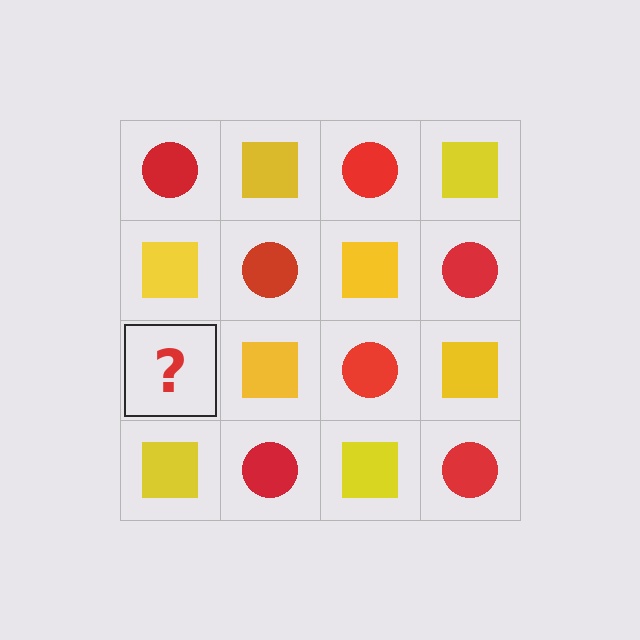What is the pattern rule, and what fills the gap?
The rule is that it alternates red circle and yellow square in a checkerboard pattern. The gap should be filled with a red circle.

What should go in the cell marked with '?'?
The missing cell should contain a red circle.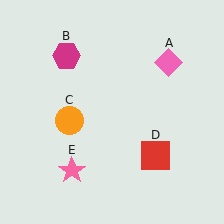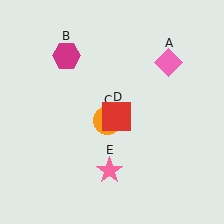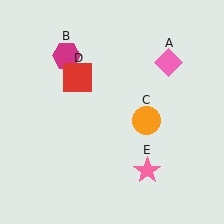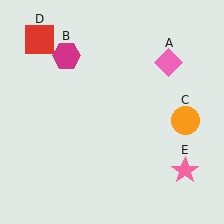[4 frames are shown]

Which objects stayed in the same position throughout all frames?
Pink diamond (object A) and magenta hexagon (object B) remained stationary.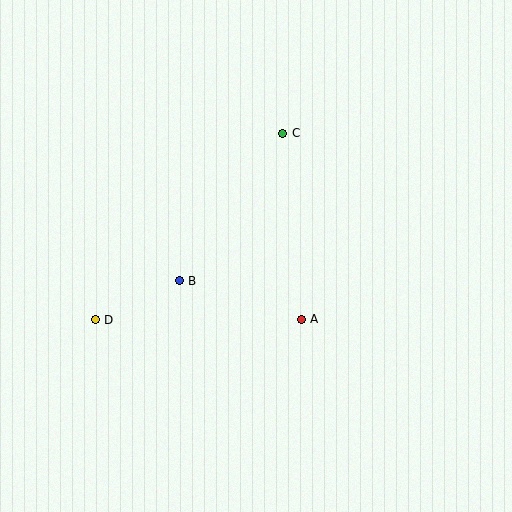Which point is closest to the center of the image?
Point A at (301, 319) is closest to the center.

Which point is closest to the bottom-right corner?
Point A is closest to the bottom-right corner.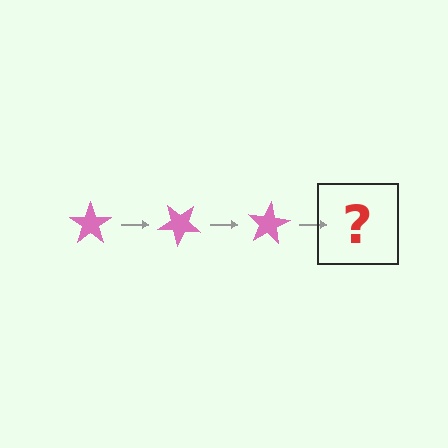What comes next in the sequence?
The next element should be a pink star rotated 120 degrees.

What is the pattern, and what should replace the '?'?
The pattern is that the star rotates 40 degrees each step. The '?' should be a pink star rotated 120 degrees.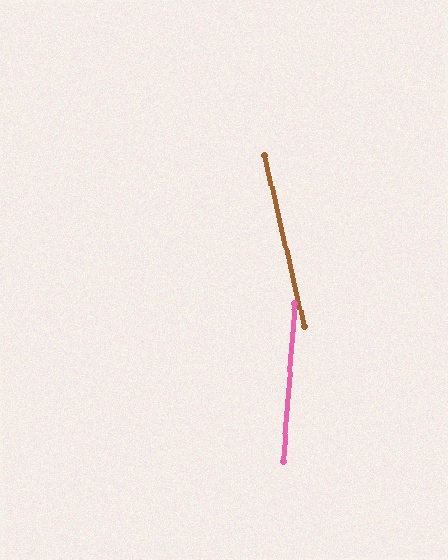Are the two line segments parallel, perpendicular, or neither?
Neither parallel nor perpendicular — they differ by about 17°.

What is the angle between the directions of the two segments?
Approximately 17 degrees.